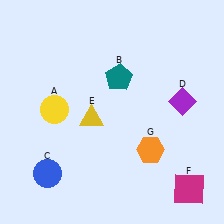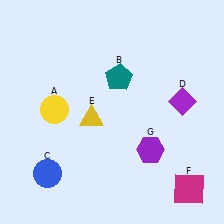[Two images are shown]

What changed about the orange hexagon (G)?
In Image 1, G is orange. In Image 2, it changed to purple.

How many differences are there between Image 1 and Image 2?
There is 1 difference between the two images.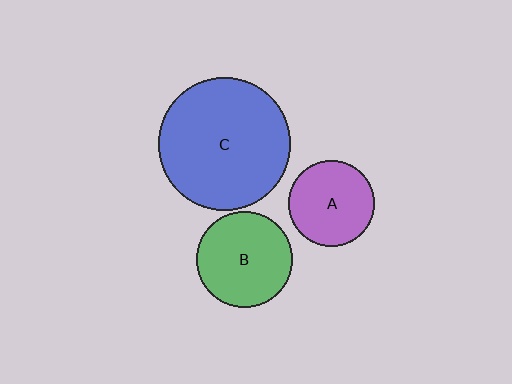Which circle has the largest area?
Circle C (blue).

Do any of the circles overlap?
No, none of the circles overlap.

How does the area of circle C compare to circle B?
Approximately 1.9 times.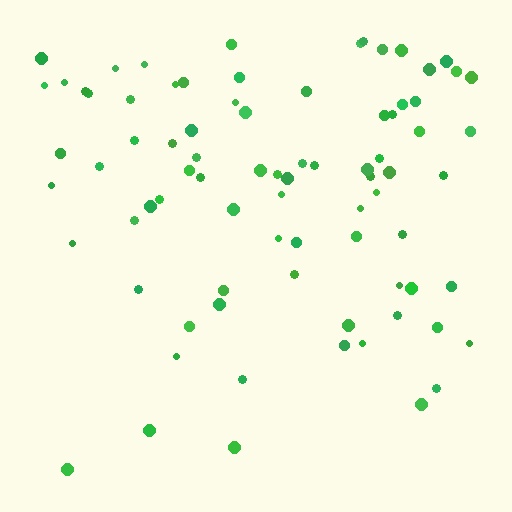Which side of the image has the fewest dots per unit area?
The bottom.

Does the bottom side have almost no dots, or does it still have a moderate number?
Still a moderate number, just noticeably fewer than the top.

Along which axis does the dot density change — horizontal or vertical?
Vertical.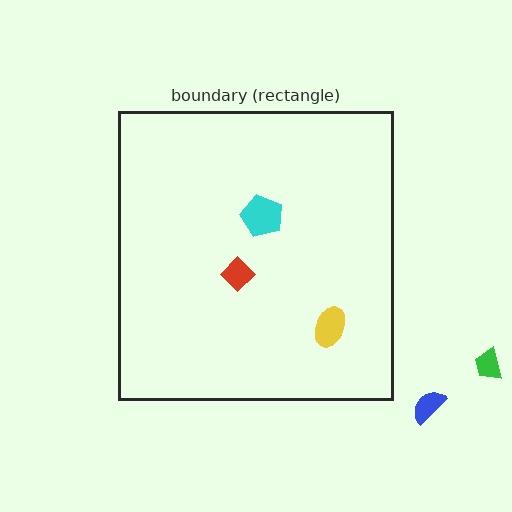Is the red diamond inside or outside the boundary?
Inside.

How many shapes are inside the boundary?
3 inside, 2 outside.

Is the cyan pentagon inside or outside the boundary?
Inside.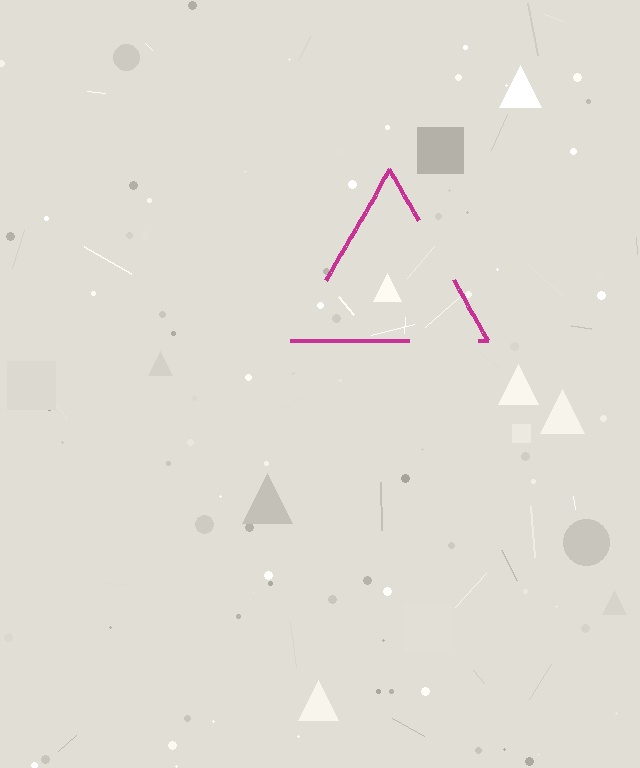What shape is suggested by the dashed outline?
The dashed outline suggests a triangle.